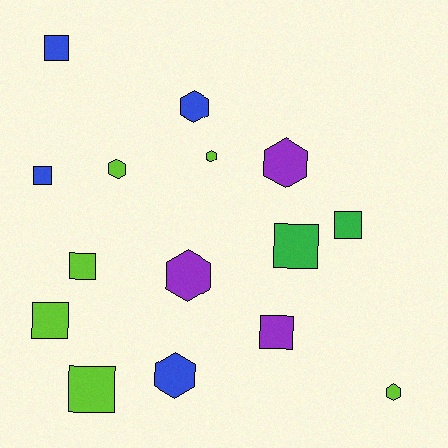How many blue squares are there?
There are 2 blue squares.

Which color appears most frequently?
Lime, with 6 objects.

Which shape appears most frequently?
Square, with 8 objects.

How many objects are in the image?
There are 15 objects.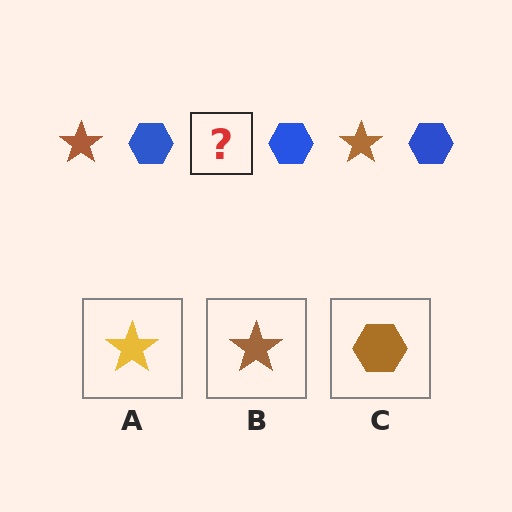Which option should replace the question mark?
Option B.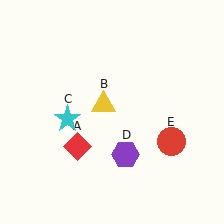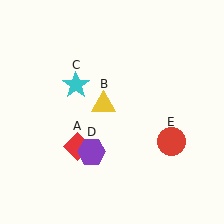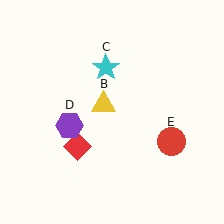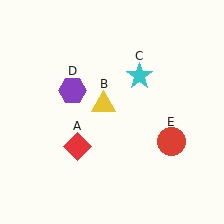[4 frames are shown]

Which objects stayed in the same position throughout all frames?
Red diamond (object A) and yellow triangle (object B) and red circle (object E) remained stationary.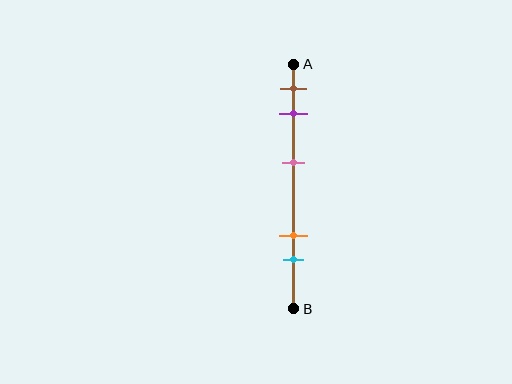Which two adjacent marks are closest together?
The brown and purple marks are the closest adjacent pair.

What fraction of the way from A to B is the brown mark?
The brown mark is approximately 10% (0.1) of the way from A to B.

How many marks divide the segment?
There are 5 marks dividing the segment.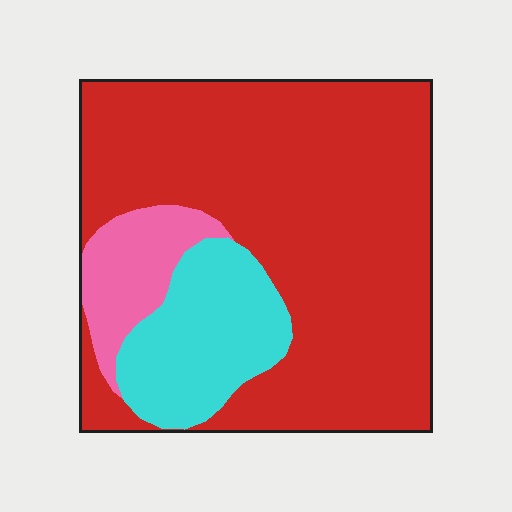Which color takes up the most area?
Red, at roughly 70%.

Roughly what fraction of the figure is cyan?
Cyan covers roughly 15% of the figure.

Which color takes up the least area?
Pink, at roughly 10%.